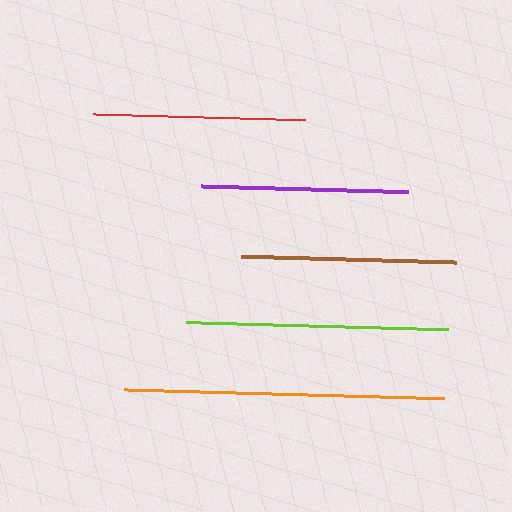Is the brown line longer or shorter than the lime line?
The lime line is longer than the brown line.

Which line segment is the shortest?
The purple line is the shortest at approximately 207 pixels.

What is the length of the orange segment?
The orange segment is approximately 320 pixels long.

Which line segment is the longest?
The orange line is the longest at approximately 320 pixels.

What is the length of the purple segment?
The purple segment is approximately 207 pixels long.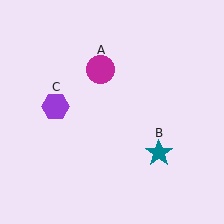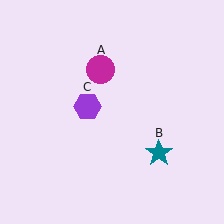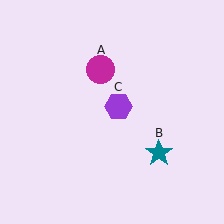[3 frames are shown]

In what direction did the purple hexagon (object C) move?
The purple hexagon (object C) moved right.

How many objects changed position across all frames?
1 object changed position: purple hexagon (object C).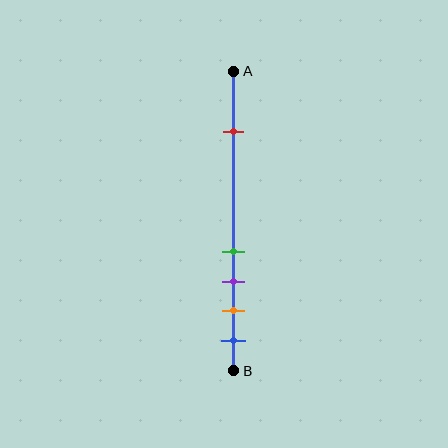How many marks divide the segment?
There are 5 marks dividing the segment.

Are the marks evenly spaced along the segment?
No, the marks are not evenly spaced.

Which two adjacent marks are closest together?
The green and purple marks are the closest adjacent pair.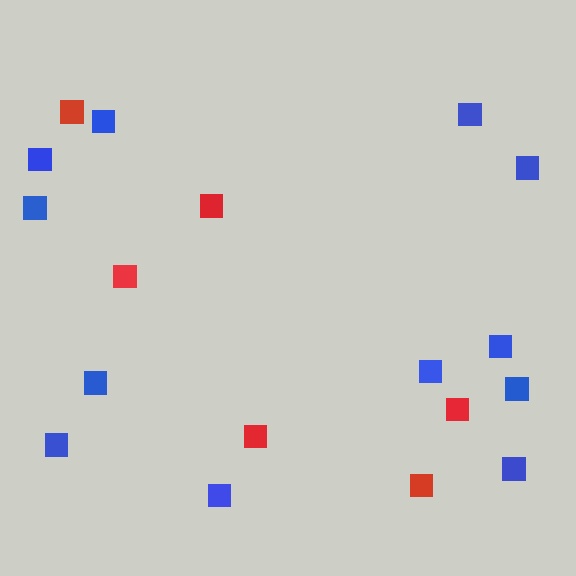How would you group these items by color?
There are 2 groups: one group of blue squares (12) and one group of red squares (6).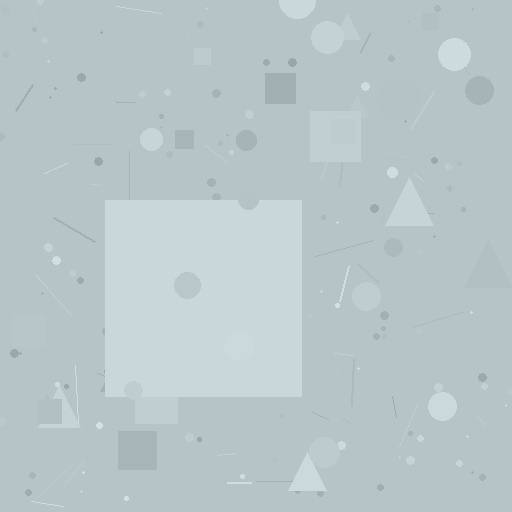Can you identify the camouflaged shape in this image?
The camouflaged shape is a square.